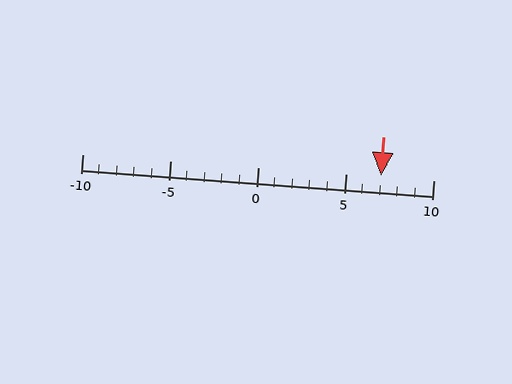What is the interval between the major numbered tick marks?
The major tick marks are spaced 5 units apart.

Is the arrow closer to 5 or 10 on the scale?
The arrow is closer to 5.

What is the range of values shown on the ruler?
The ruler shows values from -10 to 10.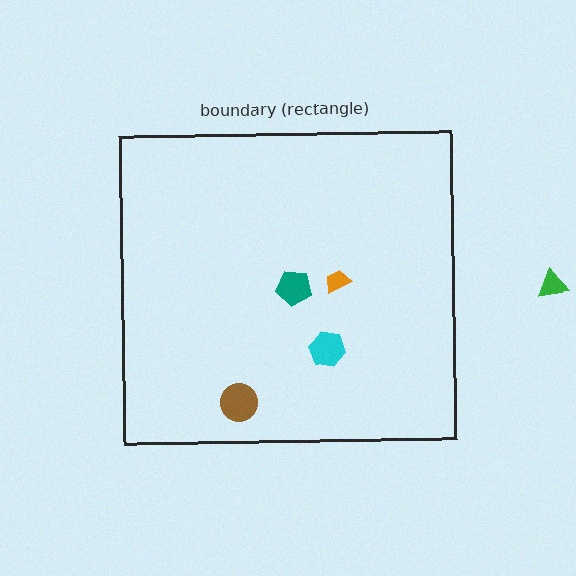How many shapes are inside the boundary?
4 inside, 1 outside.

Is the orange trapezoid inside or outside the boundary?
Inside.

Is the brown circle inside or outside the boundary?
Inside.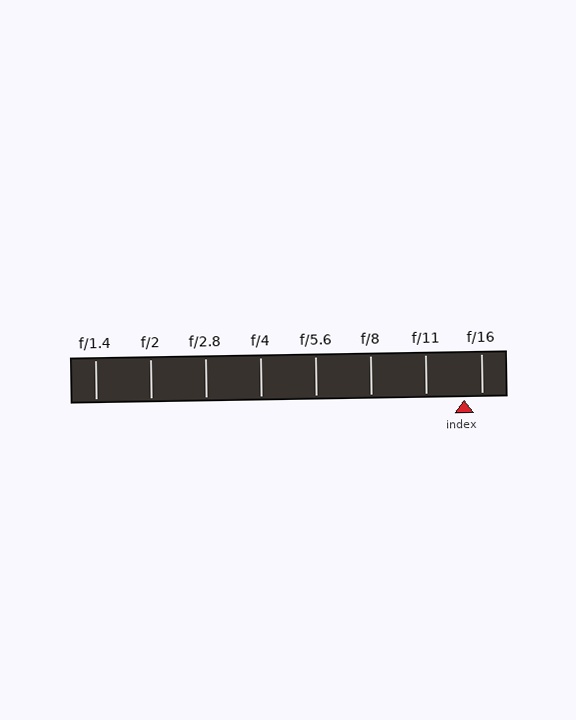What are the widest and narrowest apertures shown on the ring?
The widest aperture shown is f/1.4 and the narrowest is f/16.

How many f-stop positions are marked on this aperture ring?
There are 8 f-stop positions marked.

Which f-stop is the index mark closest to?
The index mark is closest to f/16.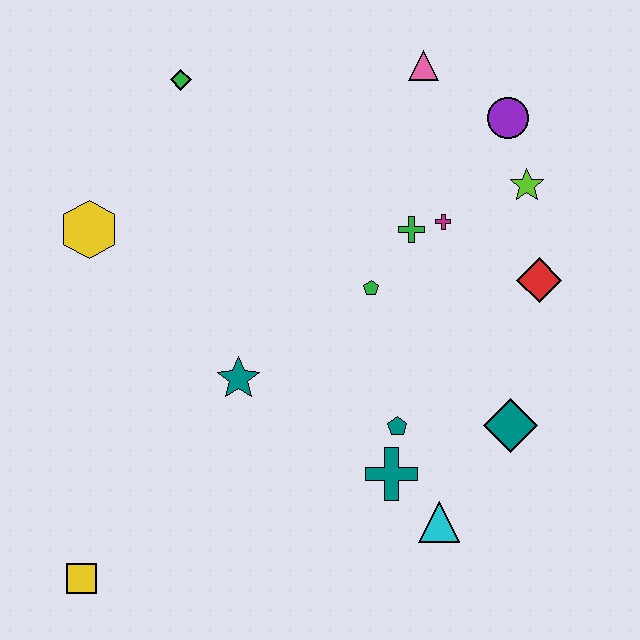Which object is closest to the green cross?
The magenta cross is closest to the green cross.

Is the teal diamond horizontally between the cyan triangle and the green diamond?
No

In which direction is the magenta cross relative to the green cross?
The magenta cross is to the right of the green cross.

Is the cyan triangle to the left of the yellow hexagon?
No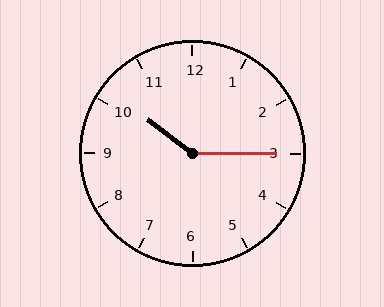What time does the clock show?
10:15.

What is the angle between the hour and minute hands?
Approximately 142 degrees.